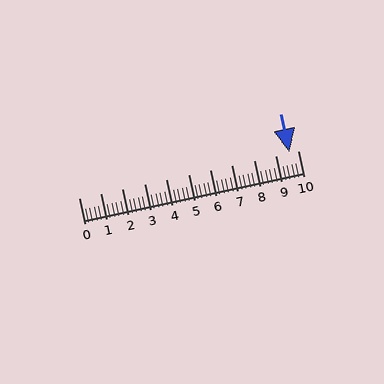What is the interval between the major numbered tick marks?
The major tick marks are spaced 1 units apart.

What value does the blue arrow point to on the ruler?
The blue arrow points to approximately 9.6.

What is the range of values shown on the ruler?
The ruler shows values from 0 to 10.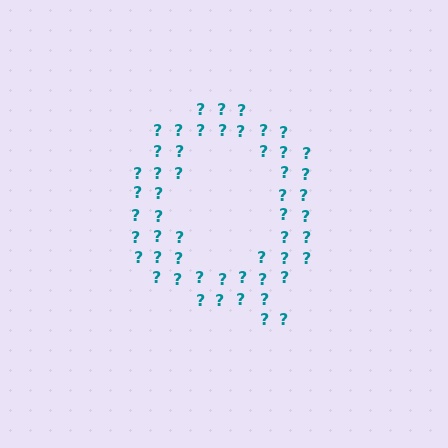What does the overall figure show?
The overall figure shows the letter Q.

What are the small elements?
The small elements are question marks.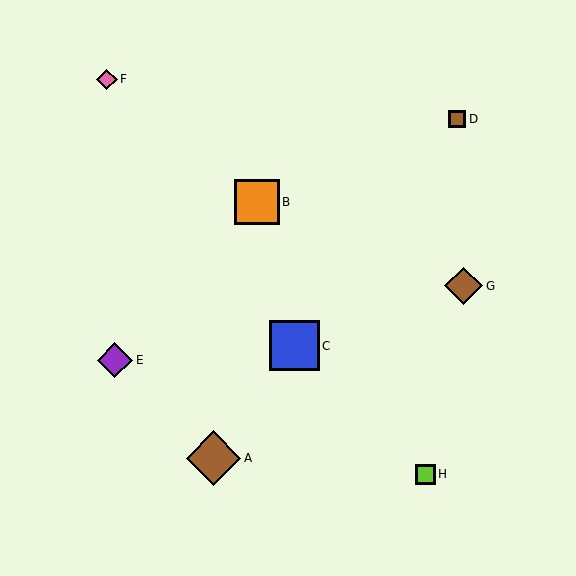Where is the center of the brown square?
The center of the brown square is at (457, 119).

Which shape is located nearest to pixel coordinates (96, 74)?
The pink diamond (labeled F) at (107, 79) is nearest to that location.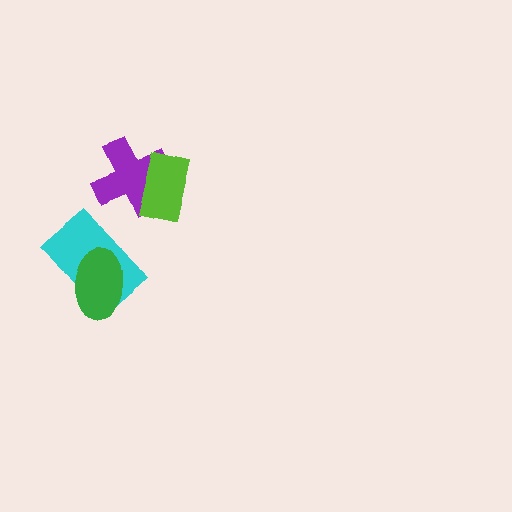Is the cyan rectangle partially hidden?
Yes, it is partially covered by another shape.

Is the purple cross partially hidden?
Yes, it is partially covered by another shape.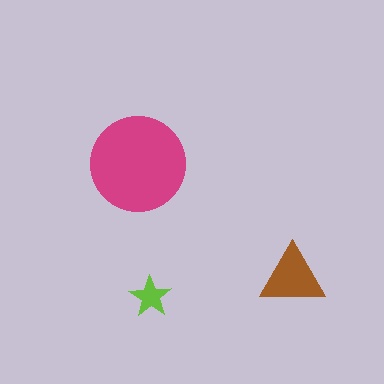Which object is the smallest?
The lime star.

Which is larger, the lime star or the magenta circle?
The magenta circle.